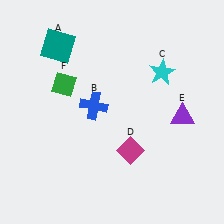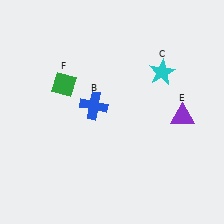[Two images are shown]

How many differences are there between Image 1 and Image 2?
There are 2 differences between the two images.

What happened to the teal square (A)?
The teal square (A) was removed in Image 2. It was in the top-left area of Image 1.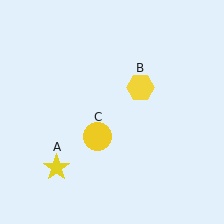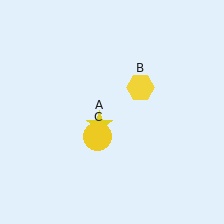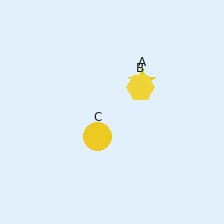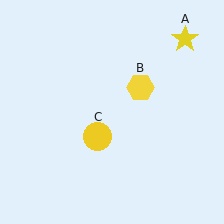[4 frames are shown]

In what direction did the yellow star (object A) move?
The yellow star (object A) moved up and to the right.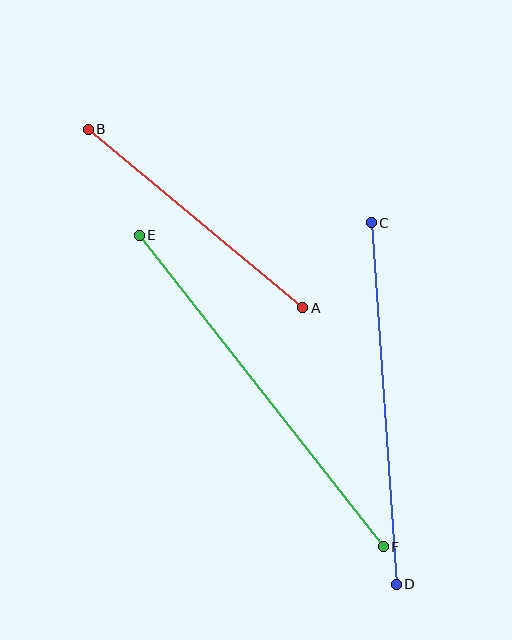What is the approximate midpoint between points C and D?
The midpoint is at approximately (384, 403) pixels.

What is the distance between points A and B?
The distance is approximately 279 pixels.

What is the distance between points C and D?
The distance is approximately 362 pixels.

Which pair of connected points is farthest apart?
Points E and F are farthest apart.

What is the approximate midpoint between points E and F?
The midpoint is at approximately (261, 391) pixels.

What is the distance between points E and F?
The distance is approximately 396 pixels.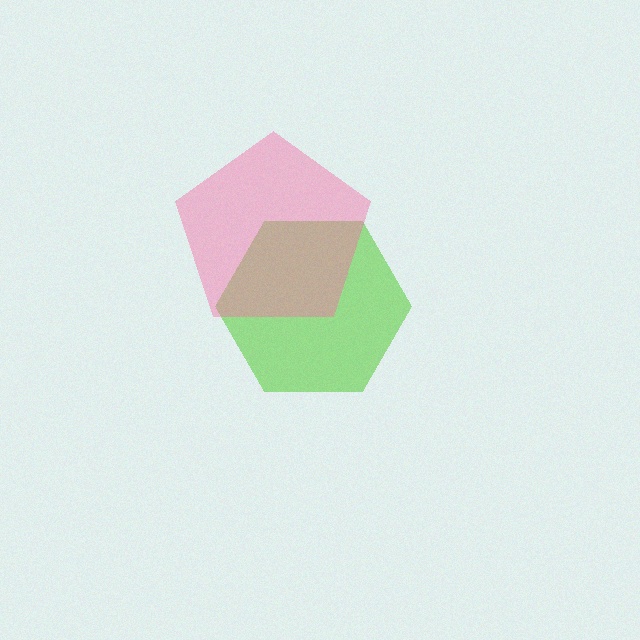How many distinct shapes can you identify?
There are 2 distinct shapes: a lime hexagon, a pink pentagon.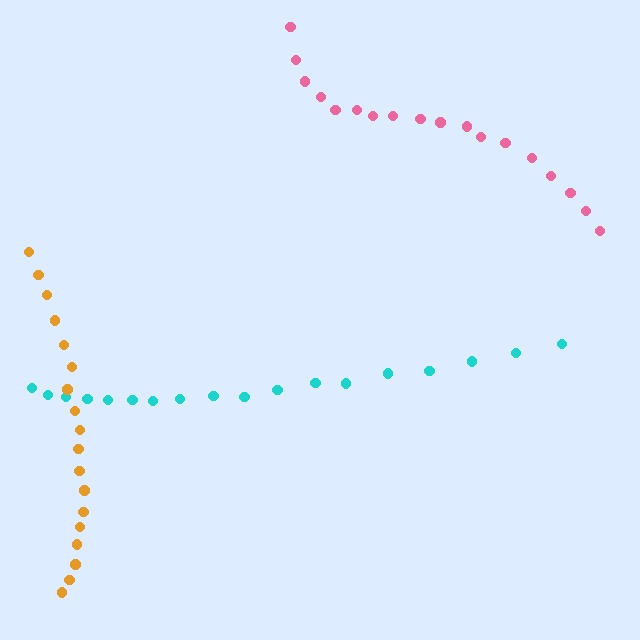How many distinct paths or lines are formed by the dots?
There are 3 distinct paths.